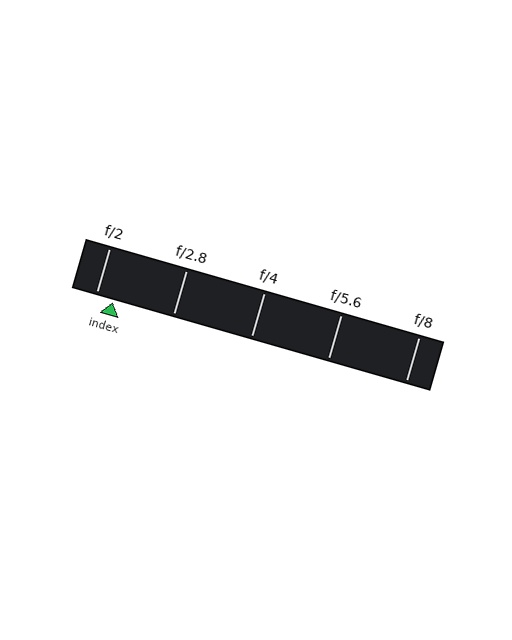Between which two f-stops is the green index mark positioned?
The index mark is between f/2 and f/2.8.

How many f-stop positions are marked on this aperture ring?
There are 5 f-stop positions marked.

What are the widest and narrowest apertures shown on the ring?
The widest aperture shown is f/2 and the narrowest is f/8.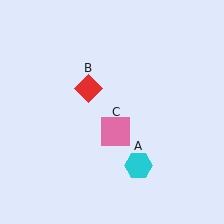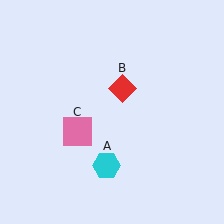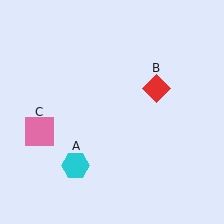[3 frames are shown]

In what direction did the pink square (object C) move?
The pink square (object C) moved left.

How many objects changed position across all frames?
3 objects changed position: cyan hexagon (object A), red diamond (object B), pink square (object C).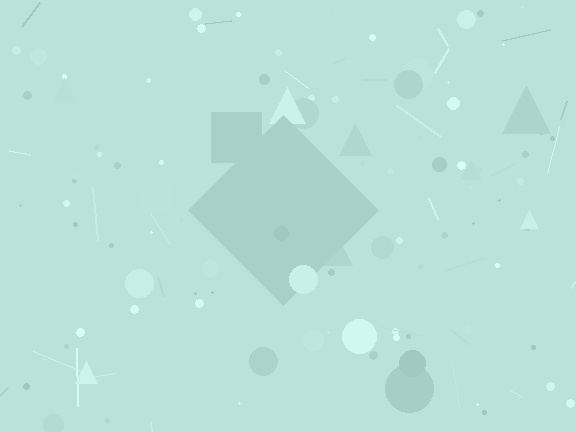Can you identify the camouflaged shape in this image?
The camouflaged shape is a diamond.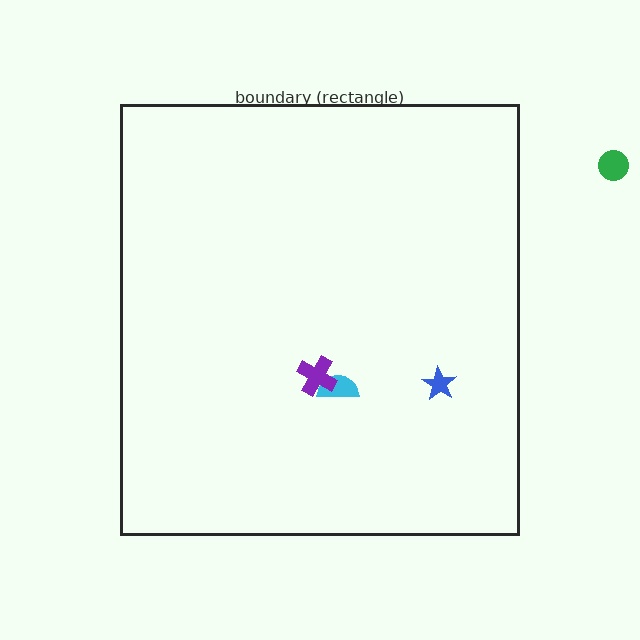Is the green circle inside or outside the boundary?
Outside.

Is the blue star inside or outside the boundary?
Inside.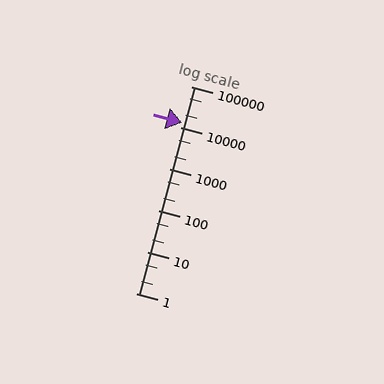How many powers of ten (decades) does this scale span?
The scale spans 5 decades, from 1 to 100000.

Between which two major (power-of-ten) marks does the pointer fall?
The pointer is between 10000 and 100000.